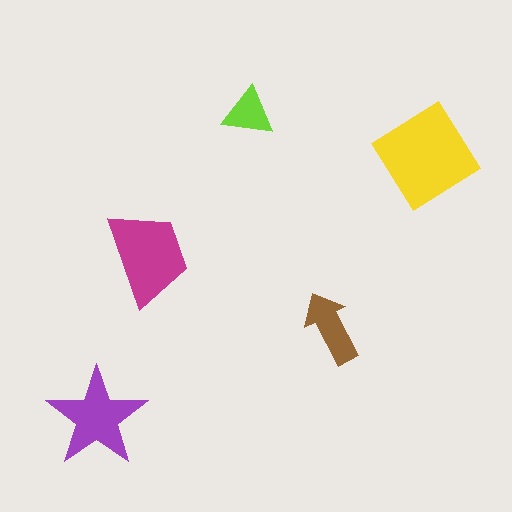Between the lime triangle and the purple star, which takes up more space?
The purple star.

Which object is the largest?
The yellow diamond.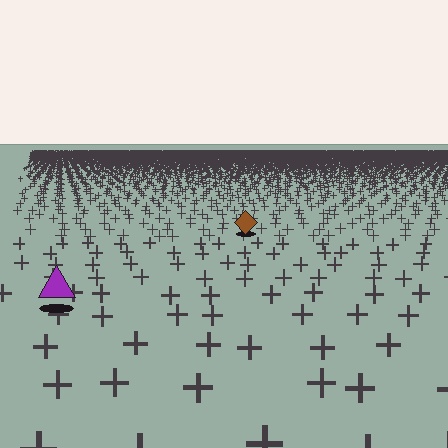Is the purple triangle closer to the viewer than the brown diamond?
Yes. The purple triangle is closer — you can tell from the texture gradient: the ground texture is coarser near it.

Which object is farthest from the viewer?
The brown diamond is farthest from the viewer. It appears smaller and the ground texture around it is denser.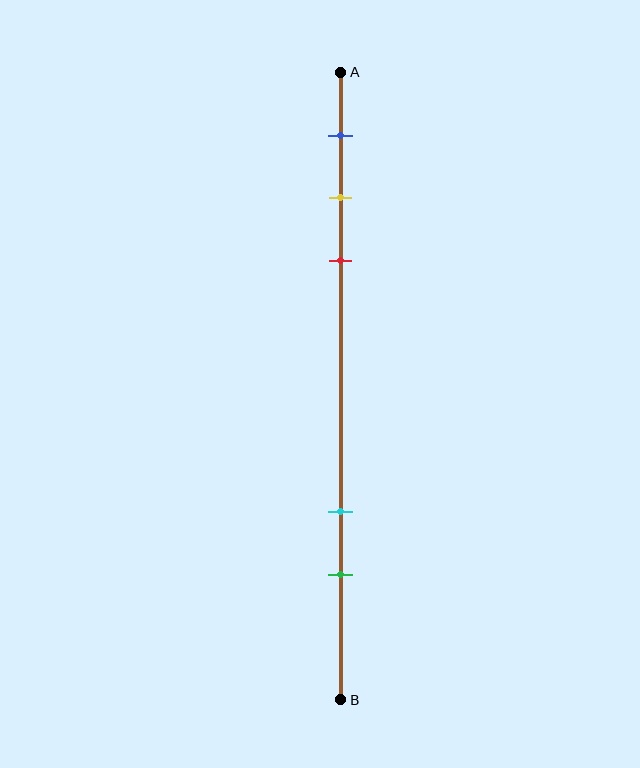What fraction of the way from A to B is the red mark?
The red mark is approximately 30% (0.3) of the way from A to B.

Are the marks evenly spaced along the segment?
No, the marks are not evenly spaced.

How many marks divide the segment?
There are 5 marks dividing the segment.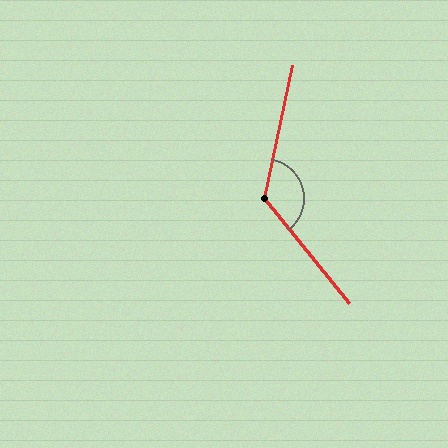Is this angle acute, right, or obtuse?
It is obtuse.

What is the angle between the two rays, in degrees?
Approximately 129 degrees.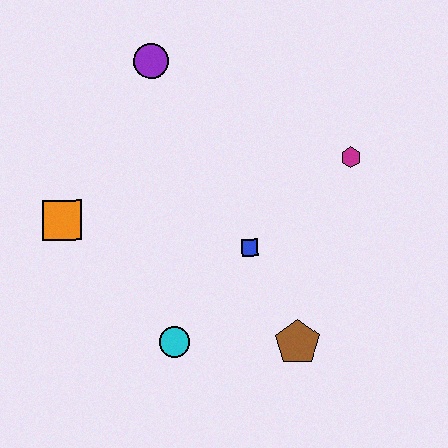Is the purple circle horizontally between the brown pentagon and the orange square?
Yes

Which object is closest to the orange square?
The cyan circle is closest to the orange square.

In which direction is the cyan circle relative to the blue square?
The cyan circle is below the blue square.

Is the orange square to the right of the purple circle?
No